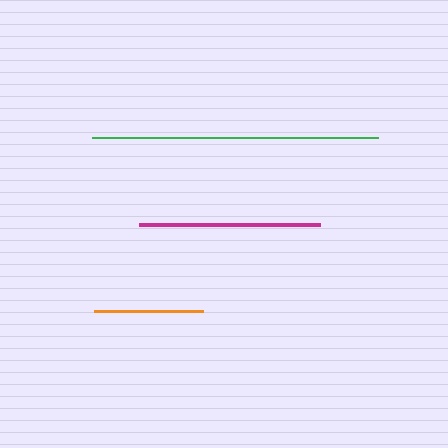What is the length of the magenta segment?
The magenta segment is approximately 181 pixels long.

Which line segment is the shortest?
The orange line is the shortest at approximately 109 pixels.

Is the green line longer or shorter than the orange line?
The green line is longer than the orange line.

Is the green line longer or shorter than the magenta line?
The green line is longer than the magenta line.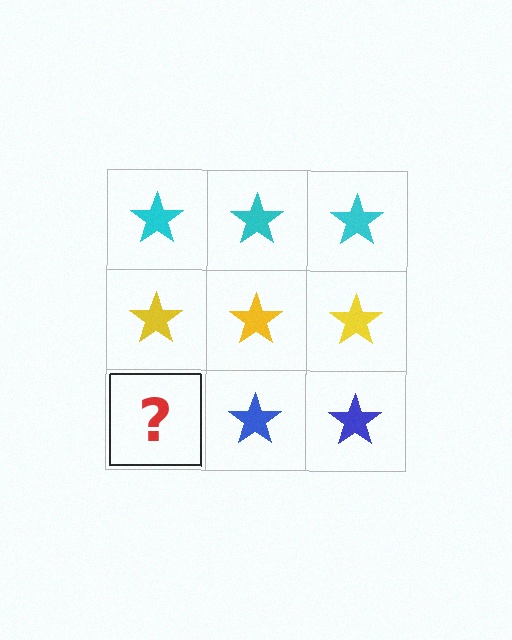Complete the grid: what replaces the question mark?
The question mark should be replaced with a blue star.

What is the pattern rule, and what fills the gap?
The rule is that each row has a consistent color. The gap should be filled with a blue star.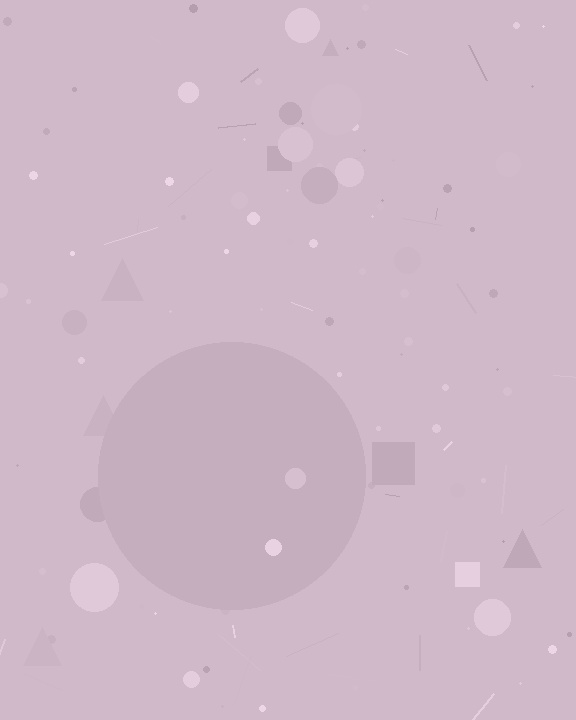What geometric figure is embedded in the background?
A circle is embedded in the background.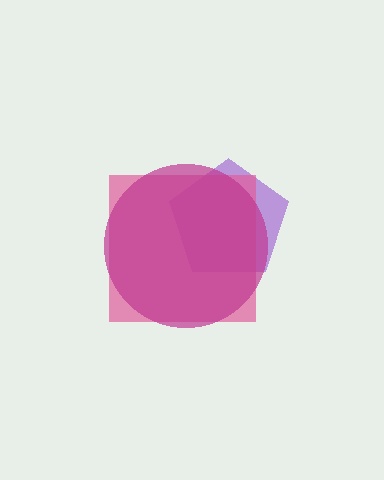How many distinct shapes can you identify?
There are 3 distinct shapes: a purple pentagon, a pink square, a magenta circle.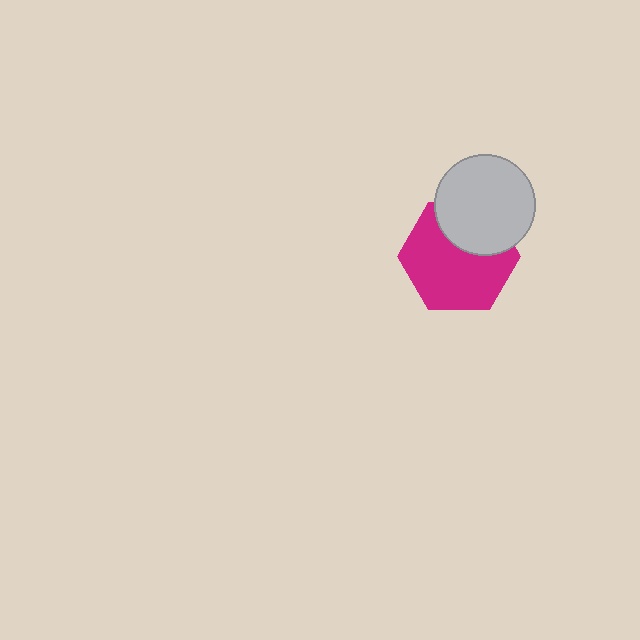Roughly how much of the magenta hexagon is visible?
Most of it is visible (roughly 68%).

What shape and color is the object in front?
The object in front is a light gray circle.